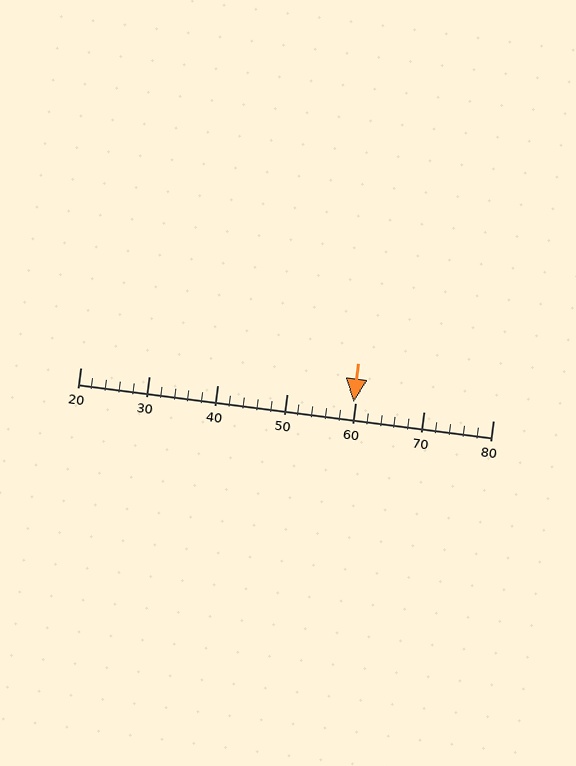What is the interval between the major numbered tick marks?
The major tick marks are spaced 10 units apart.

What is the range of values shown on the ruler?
The ruler shows values from 20 to 80.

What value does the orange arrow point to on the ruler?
The orange arrow points to approximately 60.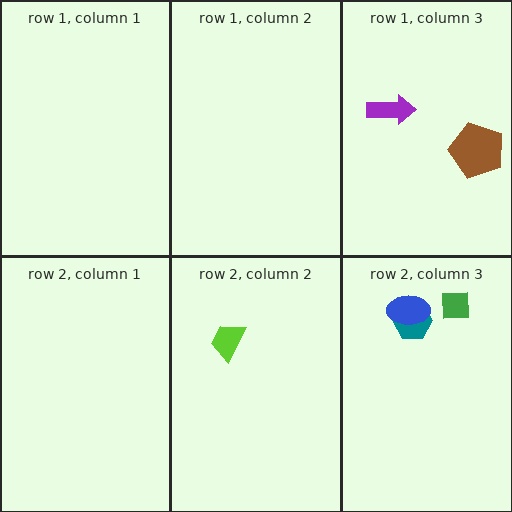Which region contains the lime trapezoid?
The row 2, column 2 region.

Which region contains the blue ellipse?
The row 2, column 3 region.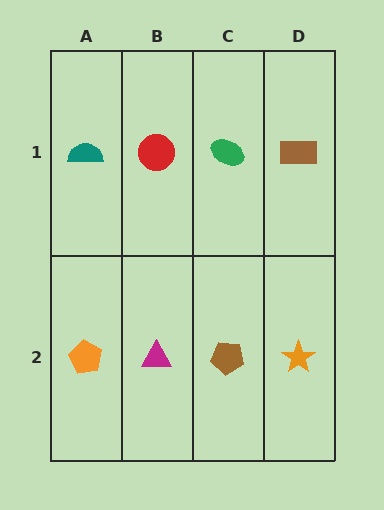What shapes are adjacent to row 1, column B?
A magenta triangle (row 2, column B), a teal semicircle (row 1, column A), a green ellipse (row 1, column C).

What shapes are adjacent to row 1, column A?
An orange pentagon (row 2, column A), a red circle (row 1, column B).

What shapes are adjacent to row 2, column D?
A brown rectangle (row 1, column D), a brown pentagon (row 2, column C).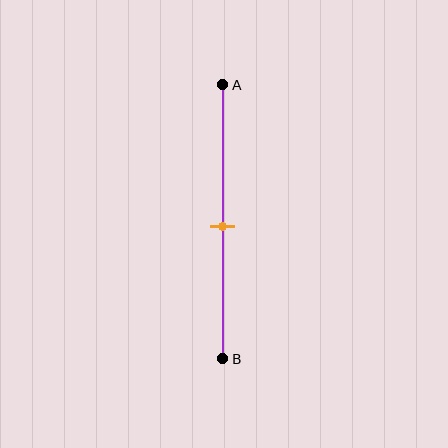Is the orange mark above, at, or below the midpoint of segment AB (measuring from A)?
The orange mark is approximately at the midpoint of segment AB.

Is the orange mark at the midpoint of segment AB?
Yes, the mark is approximately at the midpoint.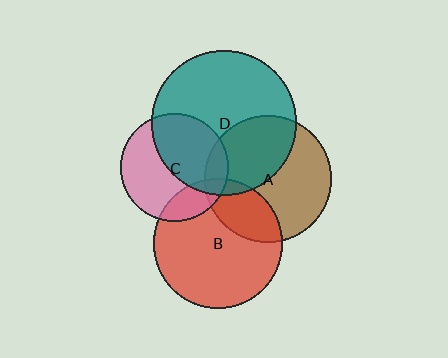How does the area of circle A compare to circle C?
Approximately 1.4 times.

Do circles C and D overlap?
Yes.